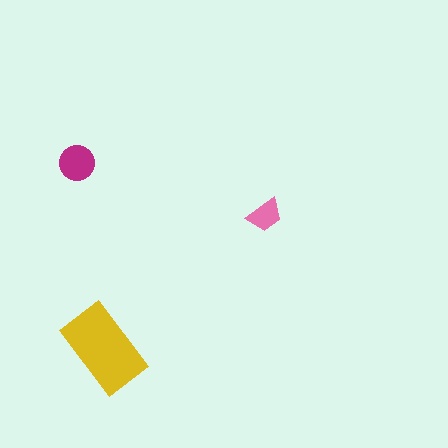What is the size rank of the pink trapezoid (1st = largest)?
3rd.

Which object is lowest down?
The yellow rectangle is bottommost.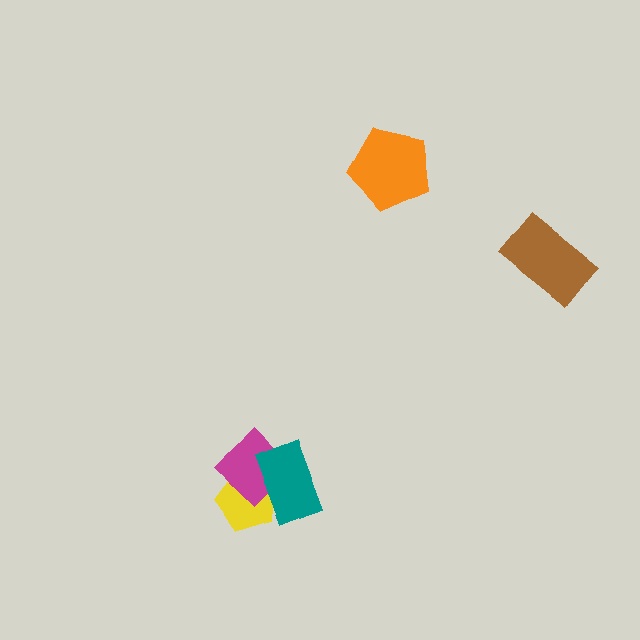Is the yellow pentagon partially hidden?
Yes, it is partially covered by another shape.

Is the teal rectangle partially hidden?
No, no other shape covers it.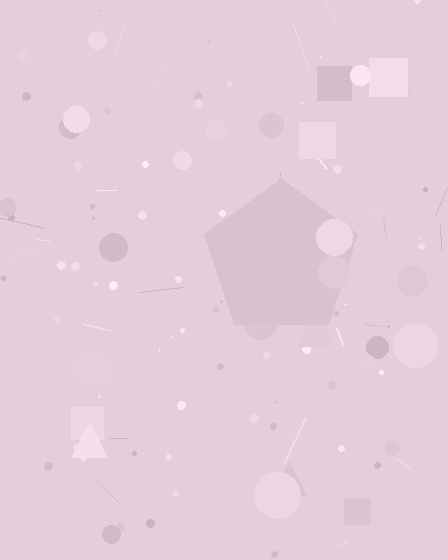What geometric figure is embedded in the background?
A pentagon is embedded in the background.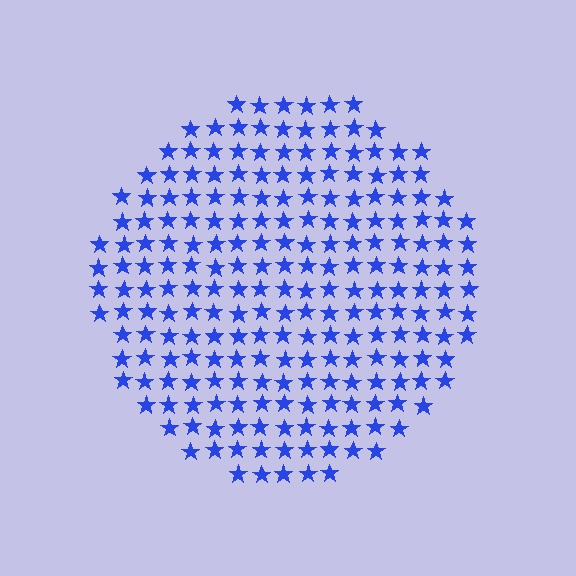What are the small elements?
The small elements are stars.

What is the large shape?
The large shape is a circle.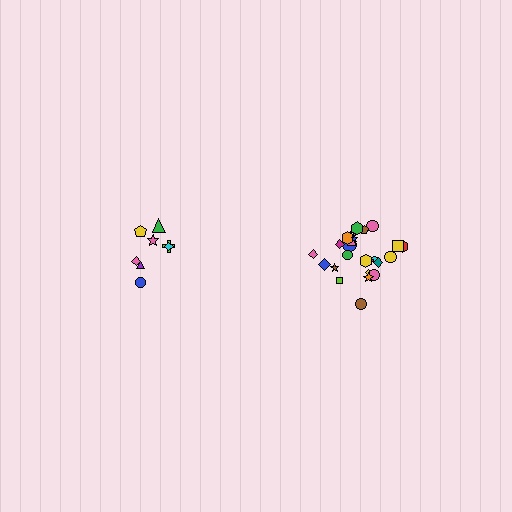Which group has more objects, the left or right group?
The right group.